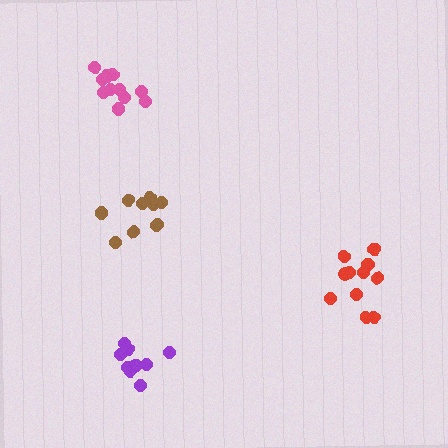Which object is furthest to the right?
The red cluster is rightmost.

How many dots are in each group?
Group 1: 10 dots, Group 2: 12 dots, Group 3: 11 dots, Group 4: 10 dots (43 total).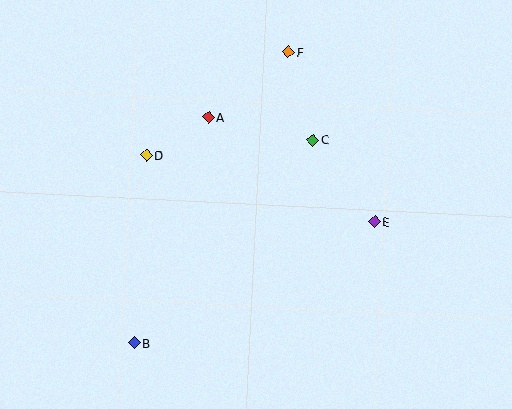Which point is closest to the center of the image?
Point C at (313, 140) is closest to the center.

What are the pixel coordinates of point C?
Point C is at (313, 140).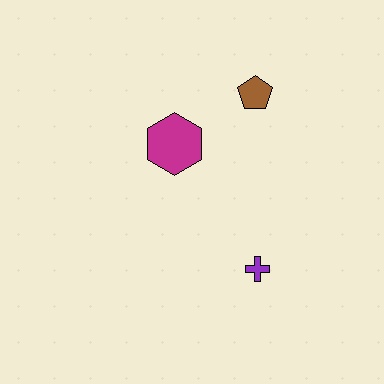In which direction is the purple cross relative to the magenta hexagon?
The purple cross is below the magenta hexagon.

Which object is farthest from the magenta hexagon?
The purple cross is farthest from the magenta hexagon.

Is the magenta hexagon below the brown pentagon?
Yes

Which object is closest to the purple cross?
The magenta hexagon is closest to the purple cross.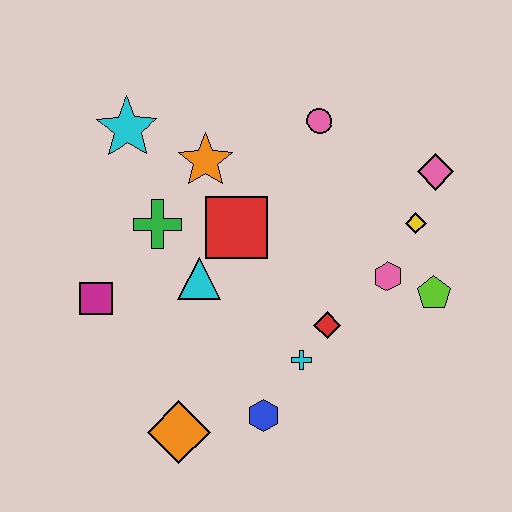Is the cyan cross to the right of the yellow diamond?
No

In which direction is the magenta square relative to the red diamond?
The magenta square is to the left of the red diamond.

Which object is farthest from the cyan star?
The lime pentagon is farthest from the cyan star.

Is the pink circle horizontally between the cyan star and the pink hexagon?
Yes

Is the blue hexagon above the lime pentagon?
No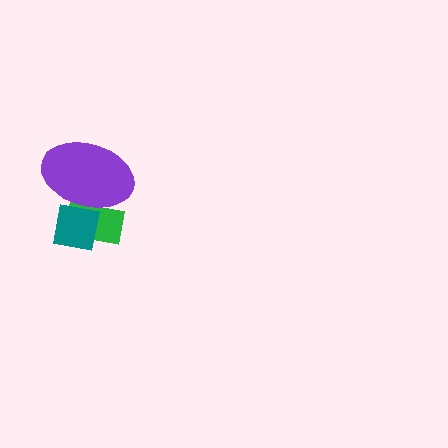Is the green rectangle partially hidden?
Yes, it is partially covered by another shape.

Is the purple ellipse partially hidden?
No, no other shape covers it.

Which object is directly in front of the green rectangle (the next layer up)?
The teal square is directly in front of the green rectangle.